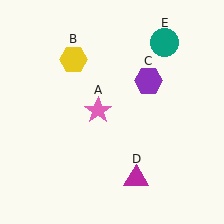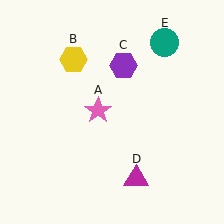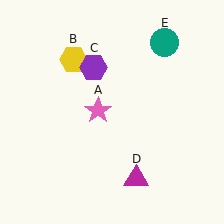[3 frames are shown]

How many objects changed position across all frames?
1 object changed position: purple hexagon (object C).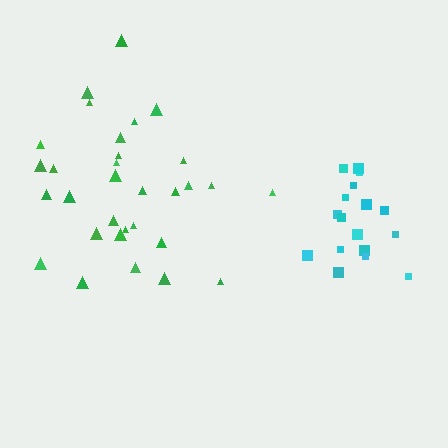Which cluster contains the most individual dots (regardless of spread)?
Green (32).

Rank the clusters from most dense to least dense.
cyan, green.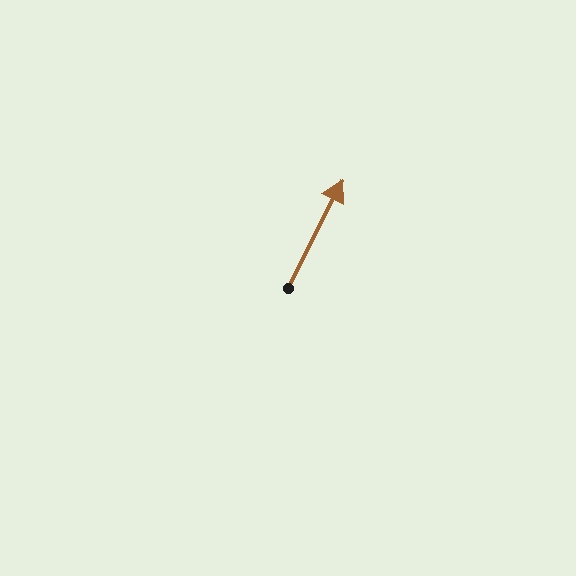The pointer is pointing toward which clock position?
Roughly 1 o'clock.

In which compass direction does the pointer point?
Northeast.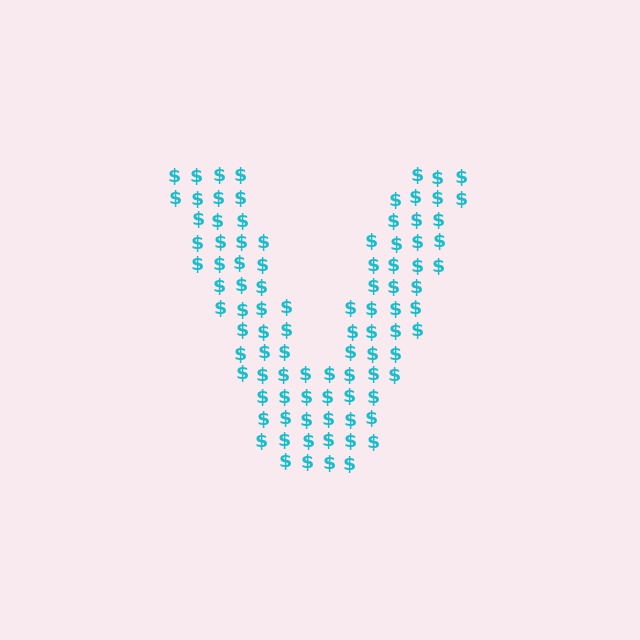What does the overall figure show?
The overall figure shows the letter V.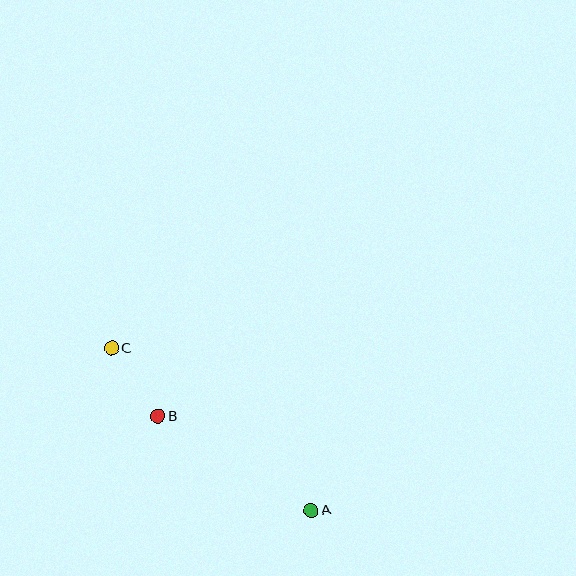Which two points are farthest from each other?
Points A and C are farthest from each other.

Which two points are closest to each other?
Points B and C are closest to each other.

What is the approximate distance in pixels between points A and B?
The distance between A and B is approximately 179 pixels.